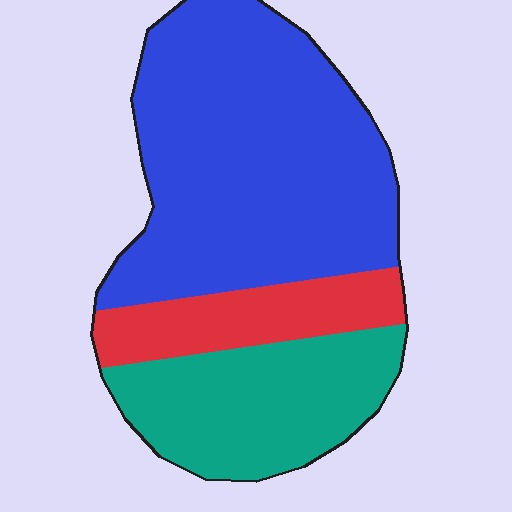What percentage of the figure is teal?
Teal covers around 25% of the figure.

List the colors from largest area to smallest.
From largest to smallest: blue, teal, red.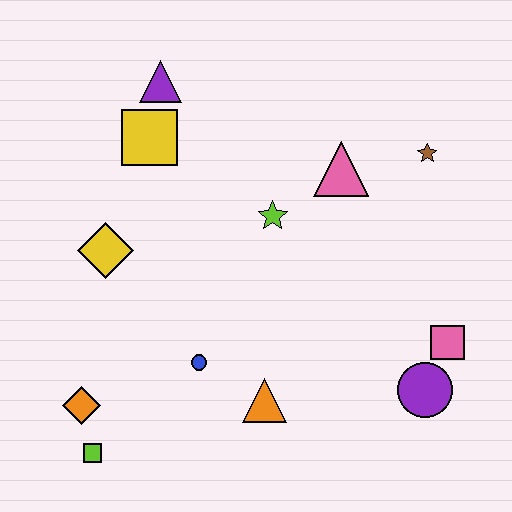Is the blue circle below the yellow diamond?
Yes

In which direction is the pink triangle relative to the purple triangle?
The pink triangle is to the right of the purple triangle.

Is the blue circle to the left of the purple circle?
Yes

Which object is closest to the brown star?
The pink triangle is closest to the brown star.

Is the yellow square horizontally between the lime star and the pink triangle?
No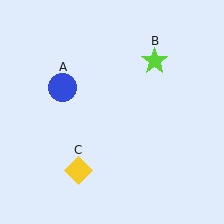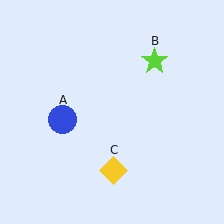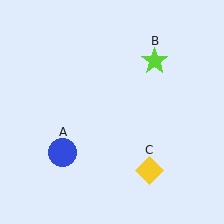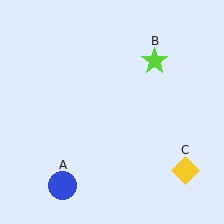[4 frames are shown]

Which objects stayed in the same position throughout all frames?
Lime star (object B) remained stationary.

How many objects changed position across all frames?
2 objects changed position: blue circle (object A), yellow diamond (object C).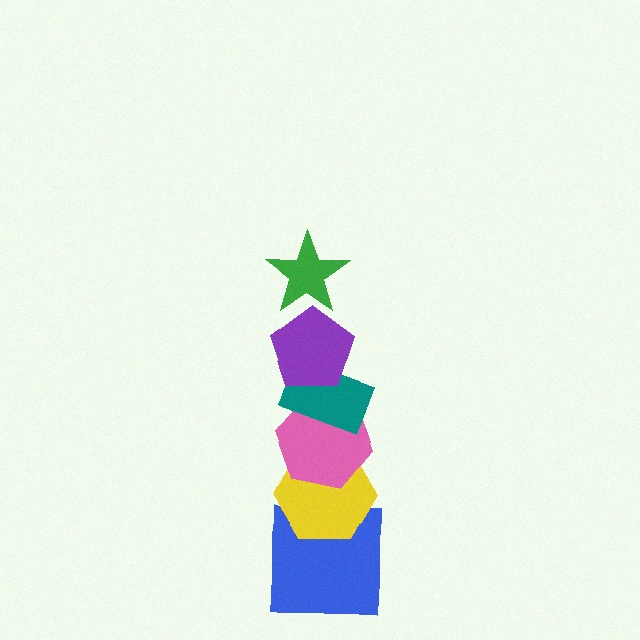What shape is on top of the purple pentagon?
The green star is on top of the purple pentagon.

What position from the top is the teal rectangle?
The teal rectangle is 3rd from the top.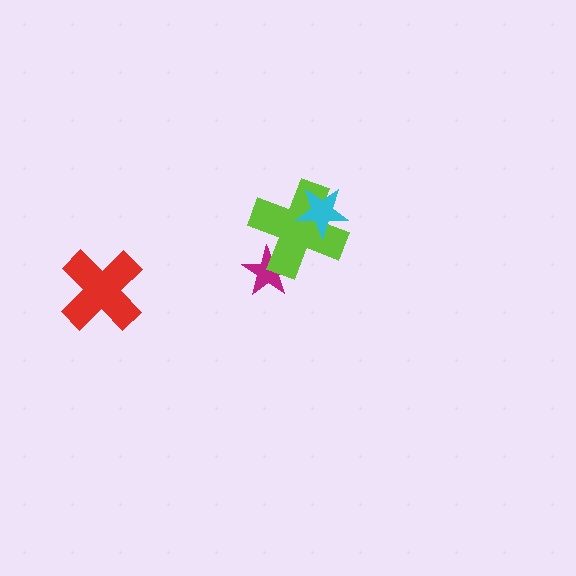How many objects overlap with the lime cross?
2 objects overlap with the lime cross.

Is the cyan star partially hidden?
No, no other shape covers it.